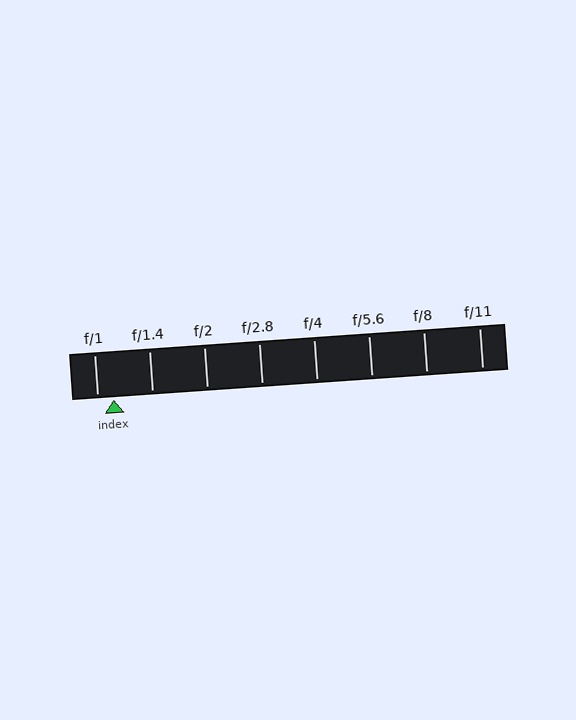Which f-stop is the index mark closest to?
The index mark is closest to f/1.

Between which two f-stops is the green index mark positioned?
The index mark is between f/1 and f/1.4.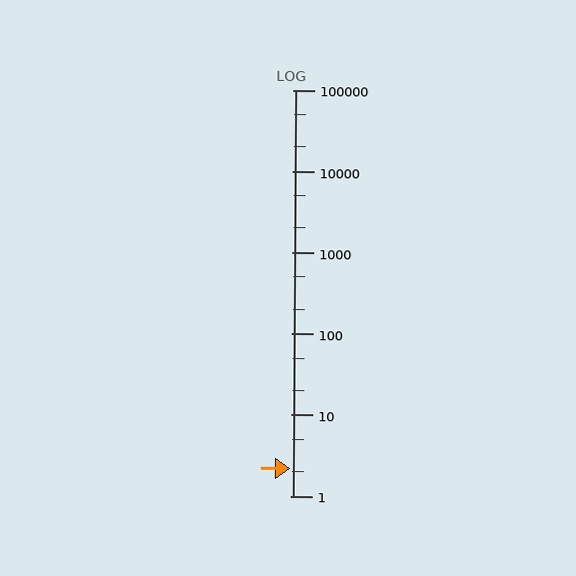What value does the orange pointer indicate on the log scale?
The pointer indicates approximately 2.2.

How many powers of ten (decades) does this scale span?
The scale spans 5 decades, from 1 to 100000.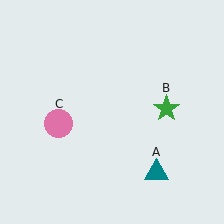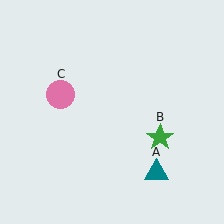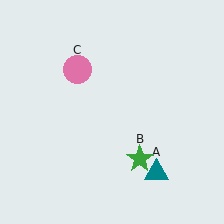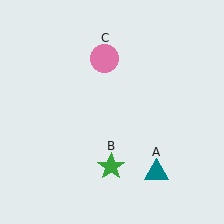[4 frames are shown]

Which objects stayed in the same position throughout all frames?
Teal triangle (object A) remained stationary.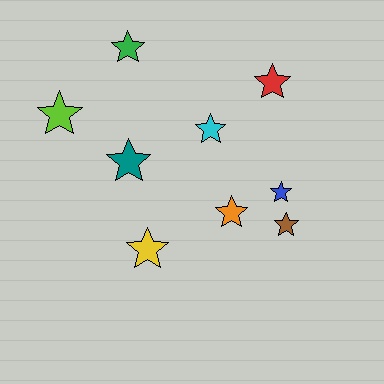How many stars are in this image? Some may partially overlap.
There are 9 stars.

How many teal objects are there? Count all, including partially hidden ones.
There is 1 teal object.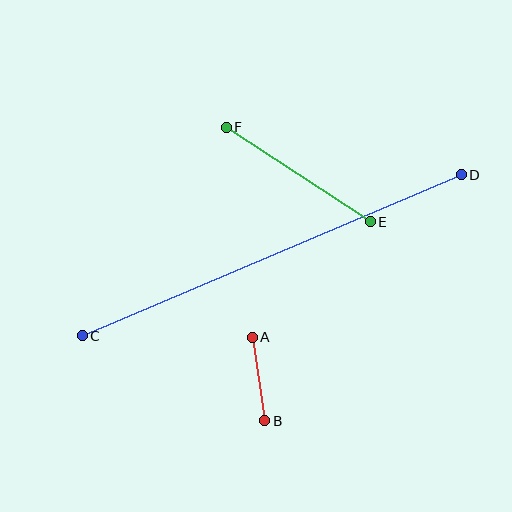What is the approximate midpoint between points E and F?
The midpoint is at approximately (298, 174) pixels.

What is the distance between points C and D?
The distance is approximately 412 pixels.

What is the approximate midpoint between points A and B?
The midpoint is at approximately (259, 379) pixels.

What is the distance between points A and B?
The distance is approximately 84 pixels.